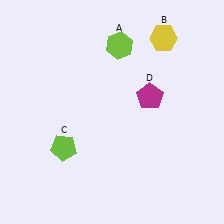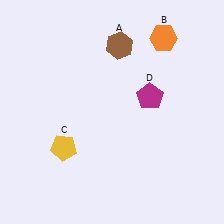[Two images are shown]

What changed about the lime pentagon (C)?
In Image 1, C is lime. In Image 2, it changed to yellow.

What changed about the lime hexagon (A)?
In Image 1, A is lime. In Image 2, it changed to brown.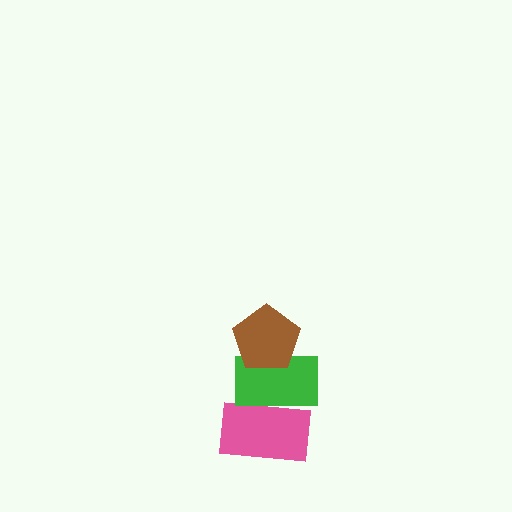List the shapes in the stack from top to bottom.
From top to bottom: the brown pentagon, the green rectangle, the pink rectangle.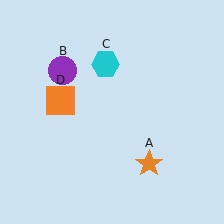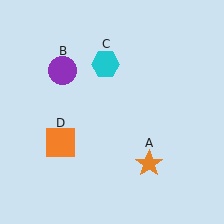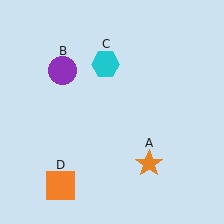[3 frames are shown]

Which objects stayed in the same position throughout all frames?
Orange star (object A) and purple circle (object B) and cyan hexagon (object C) remained stationary.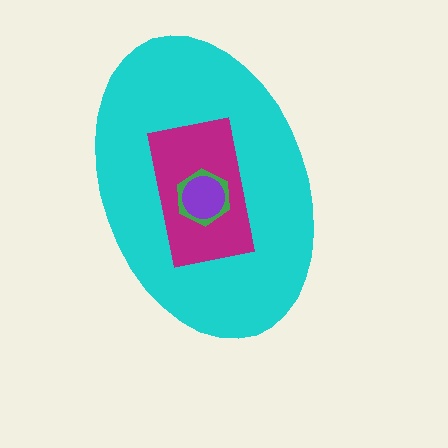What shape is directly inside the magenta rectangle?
The green hexagon.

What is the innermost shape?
The purple circle.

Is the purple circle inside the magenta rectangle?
Yes.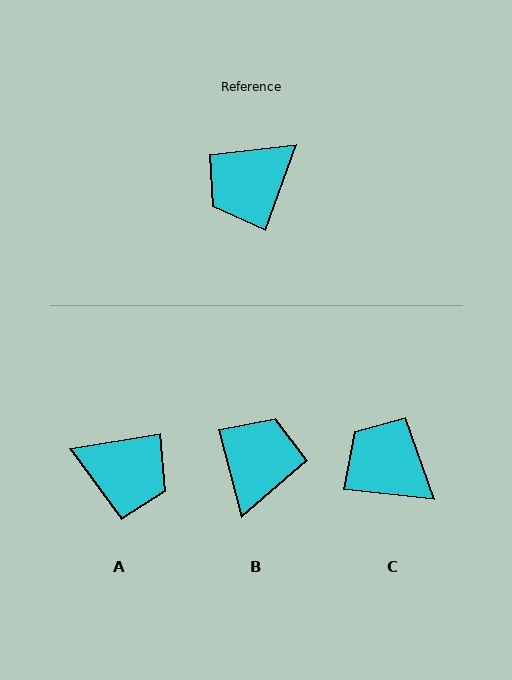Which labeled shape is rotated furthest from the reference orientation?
B, about 146 degrees away.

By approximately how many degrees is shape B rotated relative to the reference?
Approximately 146 degrees clockwise.